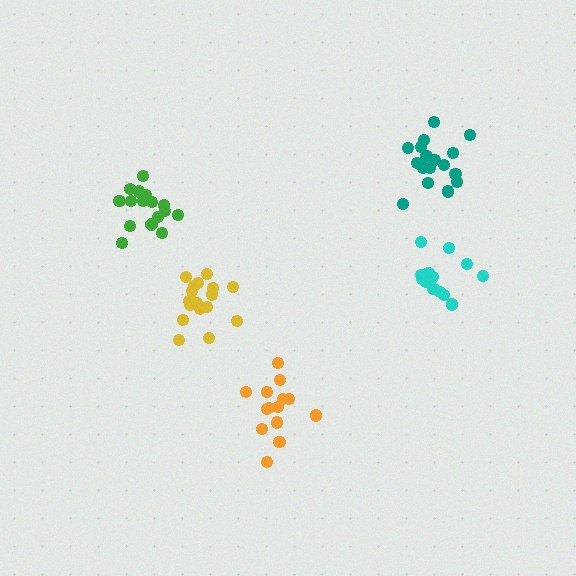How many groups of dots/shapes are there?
There are 5 groups.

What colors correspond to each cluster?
The clusters are colored: yellow, orange, teal, cyan, green.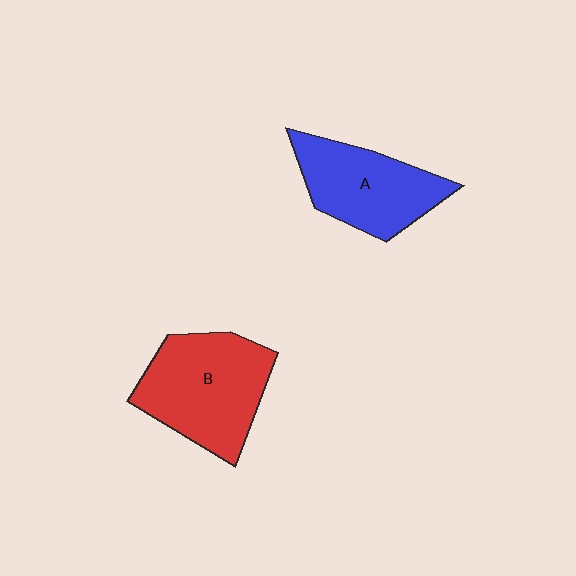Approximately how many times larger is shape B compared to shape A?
Approximately 1.2 times.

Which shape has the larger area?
Shape B (red).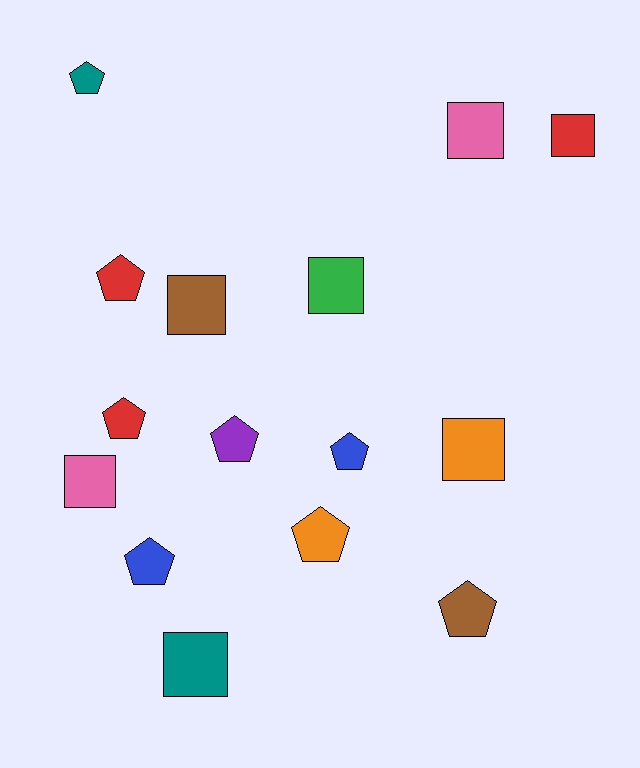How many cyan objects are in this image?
There are no cyan objects.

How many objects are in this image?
There are 15 objects.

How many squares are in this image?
There are 7 squares.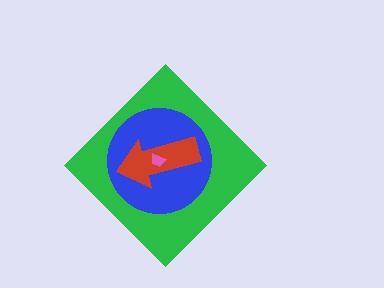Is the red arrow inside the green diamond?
Yes.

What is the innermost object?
The pink trapezoid.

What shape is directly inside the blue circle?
The red arrow.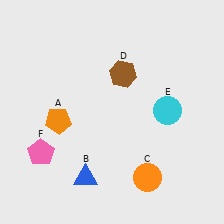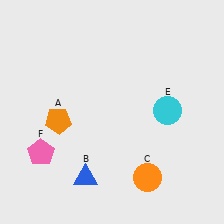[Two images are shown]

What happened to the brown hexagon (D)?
The brown hexagon (D) was removed in Image 2. It was in the top-right area of Image 1.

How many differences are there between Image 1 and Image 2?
There is 1 difference between the two images.